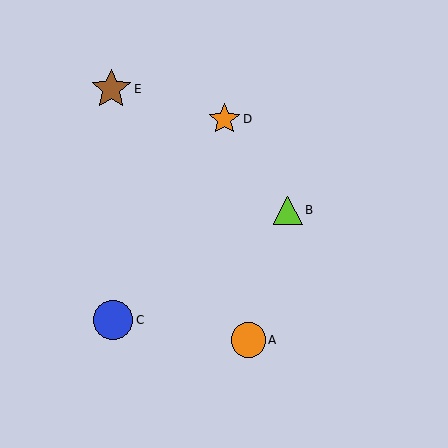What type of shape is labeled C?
Shape C is a blue circle.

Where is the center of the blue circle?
The center of the blue circle is at (113, 320).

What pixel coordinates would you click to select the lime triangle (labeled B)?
Click at (288, 210) to select the lime triangle B.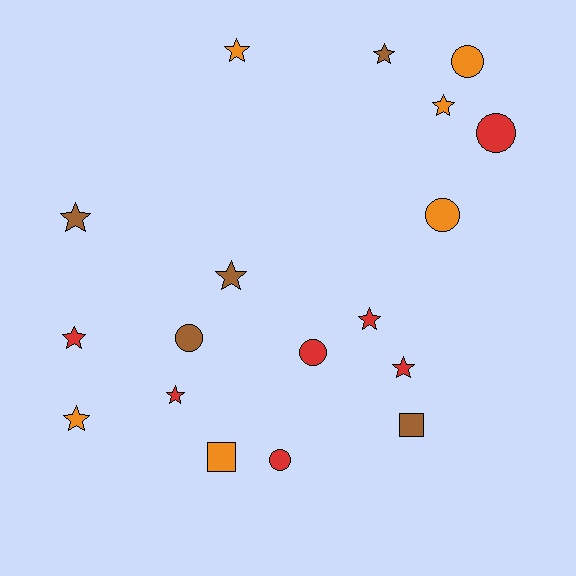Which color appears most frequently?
Red, with 7 objects.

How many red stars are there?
There are 4 red stars.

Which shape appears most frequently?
Star, with 10 objects.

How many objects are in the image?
There are 18 objects.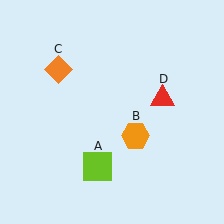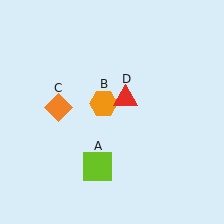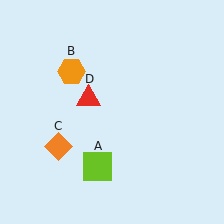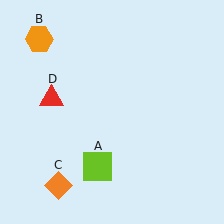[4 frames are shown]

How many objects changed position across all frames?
3 objects changed position: orange hexagon (object B), orange diamond (object C), red triangle (object D).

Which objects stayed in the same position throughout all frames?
Lime square (object A) remained stationary.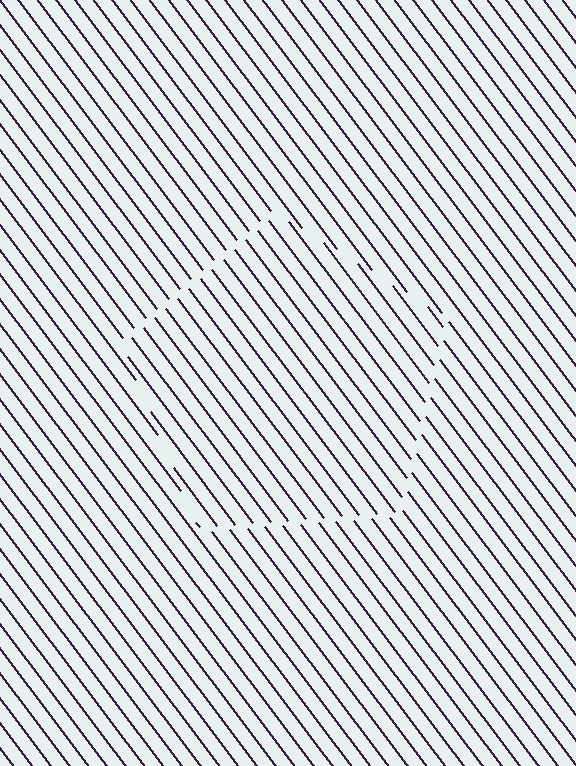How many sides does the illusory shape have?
5 sides — the line-ends trace a pentagon.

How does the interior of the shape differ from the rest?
The interior of the shape contains the same grating, shifted by half a period — the contour is defined by the phase discontinuity where line-ends from the inner and outer gratings abut.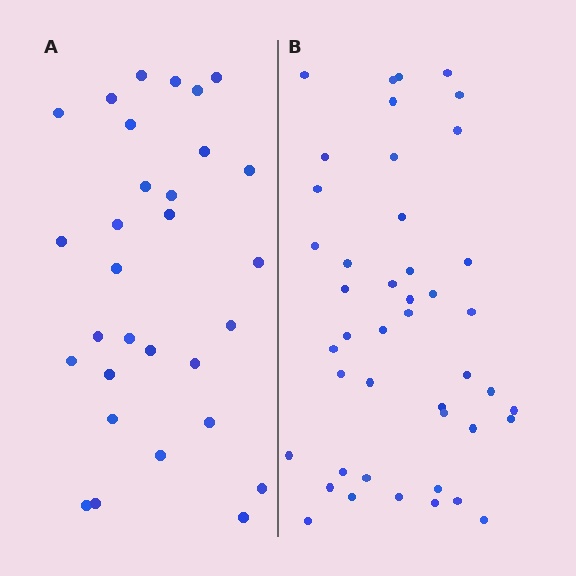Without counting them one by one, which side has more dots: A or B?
Region B (the right region) has more dots.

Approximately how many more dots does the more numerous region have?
Region B has approximately 15 more dots than region A.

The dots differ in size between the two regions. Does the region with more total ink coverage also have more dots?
No. Region A has more total ink coverage because its dots are larger, but region B actually contains more individual dots. Total area can be misleading — the number of items is what matters here.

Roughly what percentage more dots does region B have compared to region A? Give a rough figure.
About 45% more.